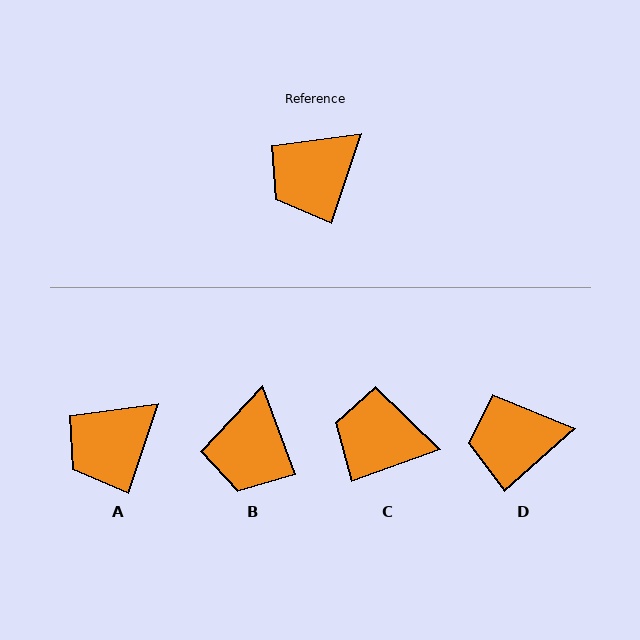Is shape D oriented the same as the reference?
No, it is off by about 30 degrees.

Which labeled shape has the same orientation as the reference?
A.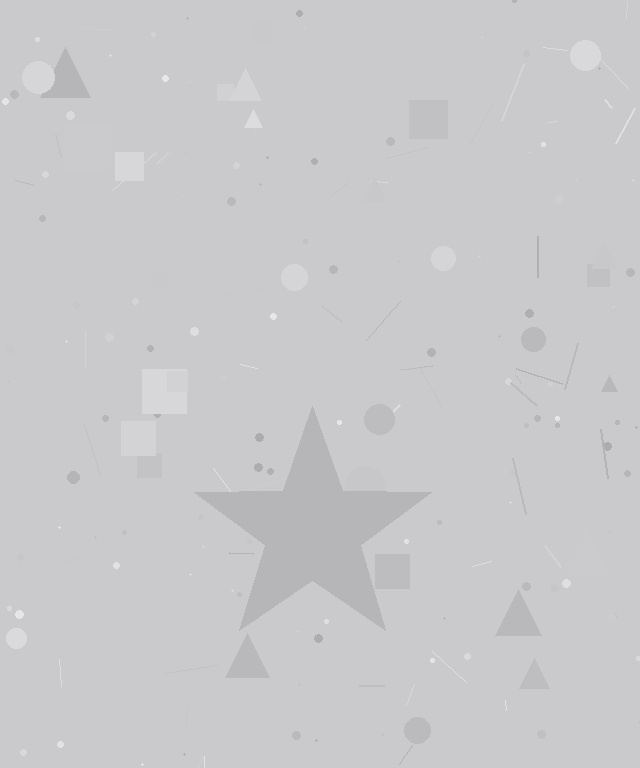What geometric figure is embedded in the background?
A star is embedded in the background.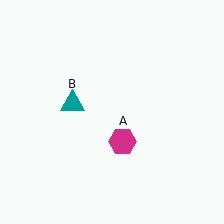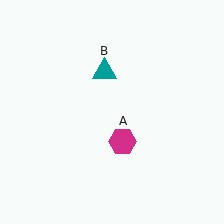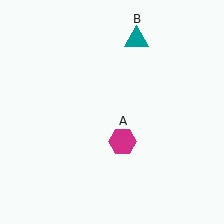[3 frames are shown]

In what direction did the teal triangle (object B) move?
The teal triangle (object B) moved up and to the right.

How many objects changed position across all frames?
1 object changed position: teal triangle (object B).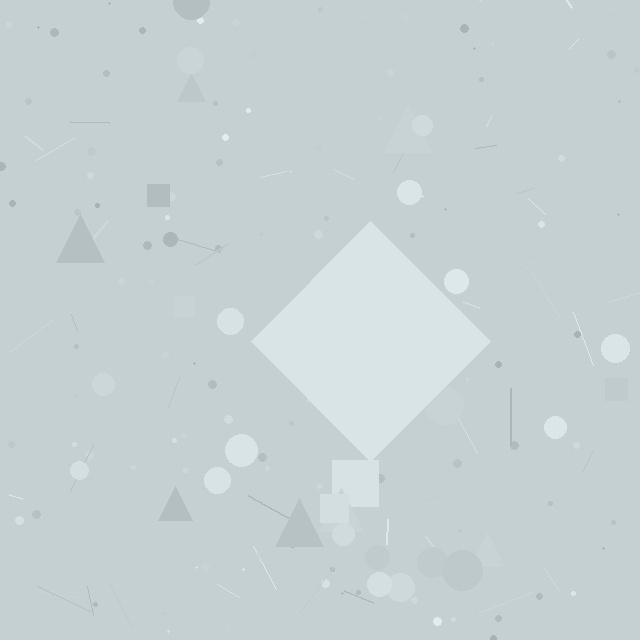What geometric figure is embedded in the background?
A diamond is embedded in the background.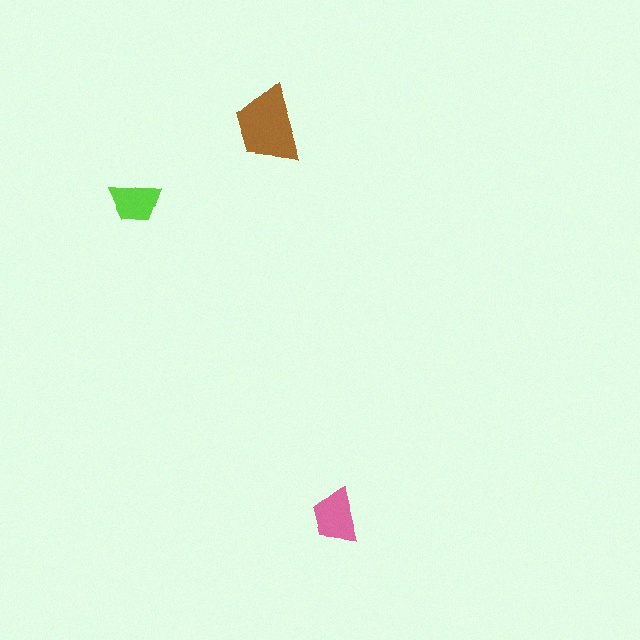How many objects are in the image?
There are 3 objects in the image.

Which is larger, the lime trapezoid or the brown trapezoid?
The brown one.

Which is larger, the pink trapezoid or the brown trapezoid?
The brown one.